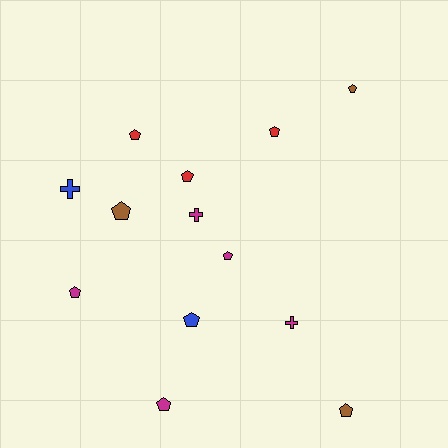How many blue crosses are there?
There is 1 blue cross.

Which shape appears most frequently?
Pentagon, with 10 objects.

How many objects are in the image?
There are 13 objects.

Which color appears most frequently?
Magenta, with 5 objects.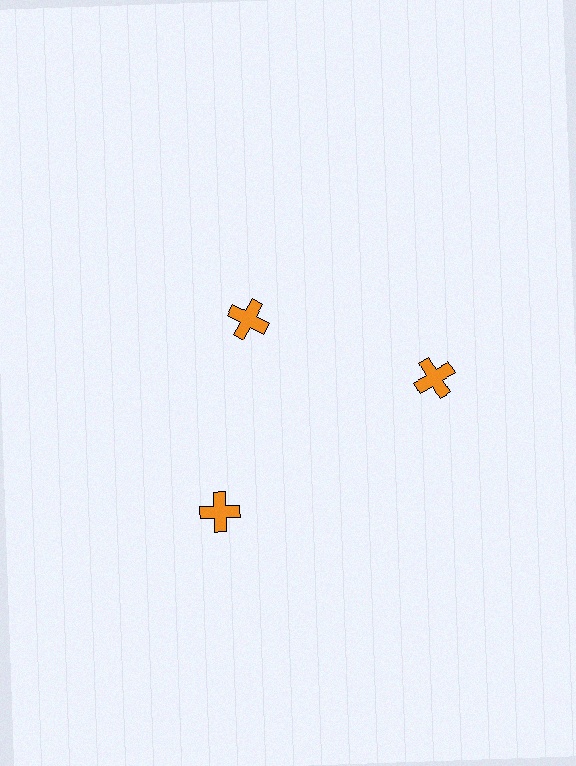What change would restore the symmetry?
The symmetry would be restored by moving it outward, back onto the ring so that all 3 crosses sit at equal angles and equal distance from the center.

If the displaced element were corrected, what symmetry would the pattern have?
It would have 3-fold rotational symmetry — the pattern would map onto itself every 120 degrees.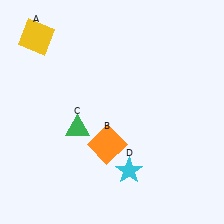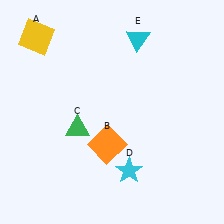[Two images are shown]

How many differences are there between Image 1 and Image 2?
There is 1 difference between the two images.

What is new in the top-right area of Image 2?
A cyan triangle (E) was added in the top-right area of Image 2.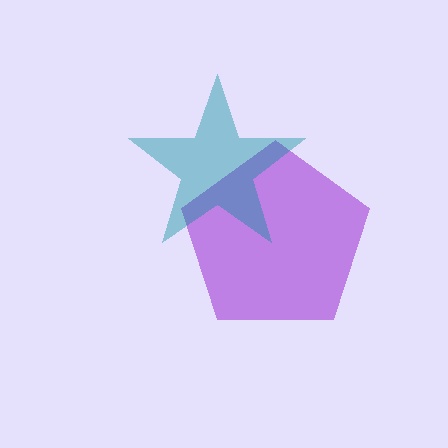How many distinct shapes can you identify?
There are 2 distinct shapes: a purple pentagon, a teal star.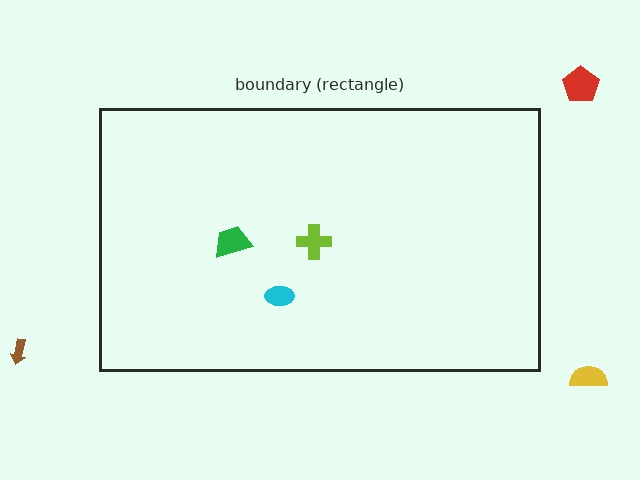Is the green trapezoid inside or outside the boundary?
Inside.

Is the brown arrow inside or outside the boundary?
Outside.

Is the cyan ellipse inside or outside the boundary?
Inside.